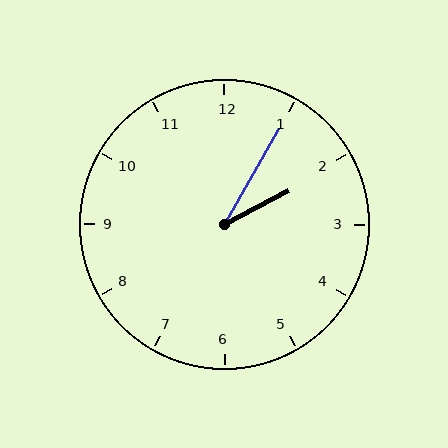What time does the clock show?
2:05.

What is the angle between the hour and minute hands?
Approximately 32 degrees.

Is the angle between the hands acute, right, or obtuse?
It is acute.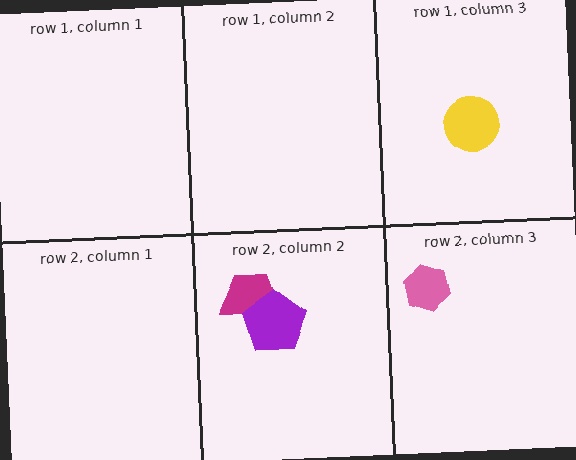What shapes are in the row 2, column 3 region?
The pink hexagon.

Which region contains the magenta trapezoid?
The row 2, column 2 region.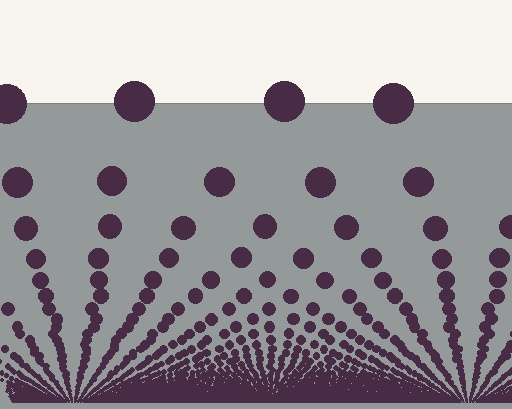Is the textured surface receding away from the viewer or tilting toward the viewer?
The surface appears to tilt toward the viewer. Texture elements get larger and sparser toward the top.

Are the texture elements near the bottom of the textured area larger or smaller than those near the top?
Smaller. The gradient is inverted — elements near the bottom are smaller and denser.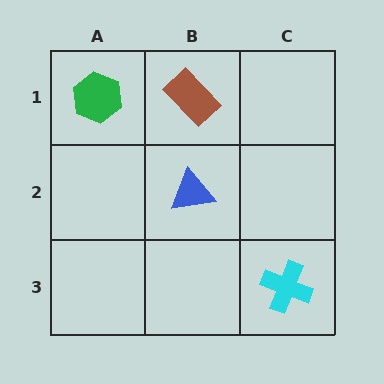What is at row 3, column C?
A cyan cross.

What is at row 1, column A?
A green hexagon.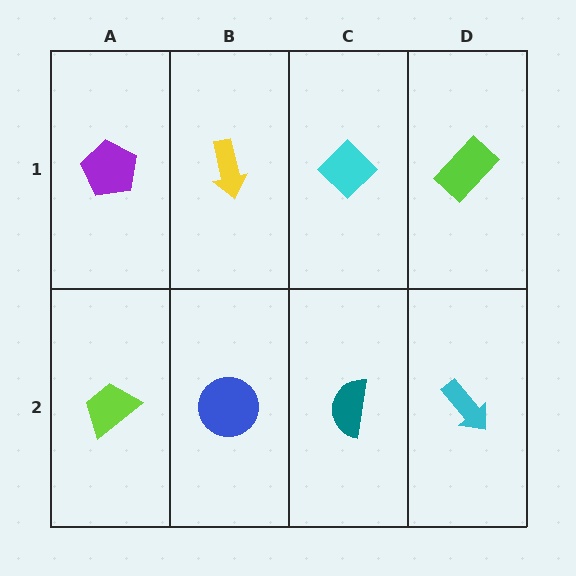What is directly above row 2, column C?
A cyan diamond.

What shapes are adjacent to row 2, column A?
A purple pentagon (row 1, column A), a blue circle (row 2, column B).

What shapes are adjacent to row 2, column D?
A lime rectangle (row 1, column D), a teal semicircle (row 2, column C).